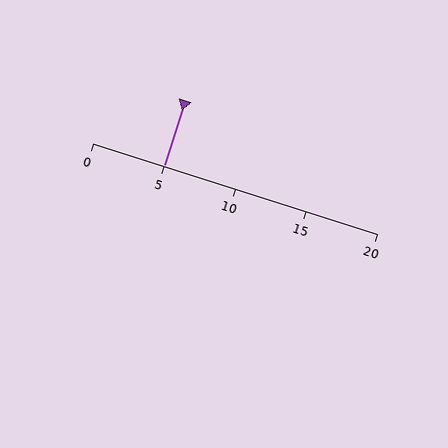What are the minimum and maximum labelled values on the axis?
The axis runs from 0 to 20.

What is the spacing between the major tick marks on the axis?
The major ticks are spaced 5 apart.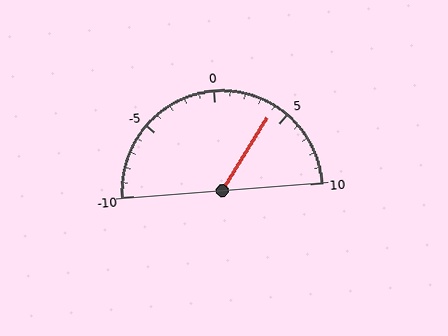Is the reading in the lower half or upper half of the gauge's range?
The reading is in the upper half of the range (-10 to 10).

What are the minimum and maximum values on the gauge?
The gauge ranges from -10 to 10.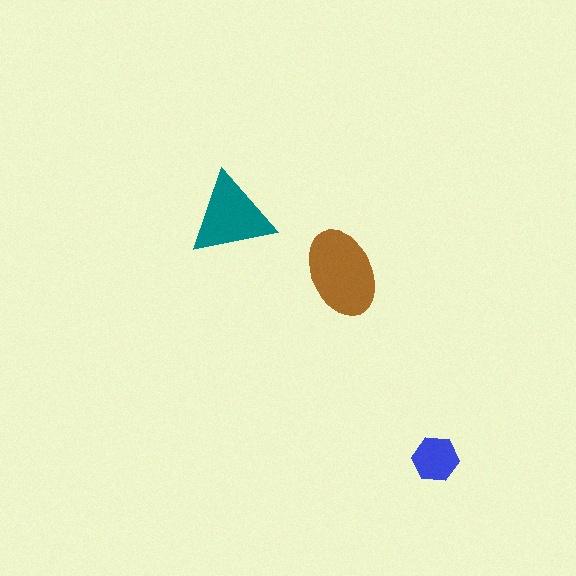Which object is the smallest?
The blue hexagon.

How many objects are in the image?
There are 3 objects in the image.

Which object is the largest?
The brown ellipse.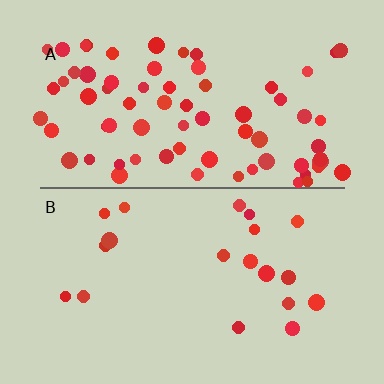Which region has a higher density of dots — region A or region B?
A (the top).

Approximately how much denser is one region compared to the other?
Approximately 3.6× — region A over region B.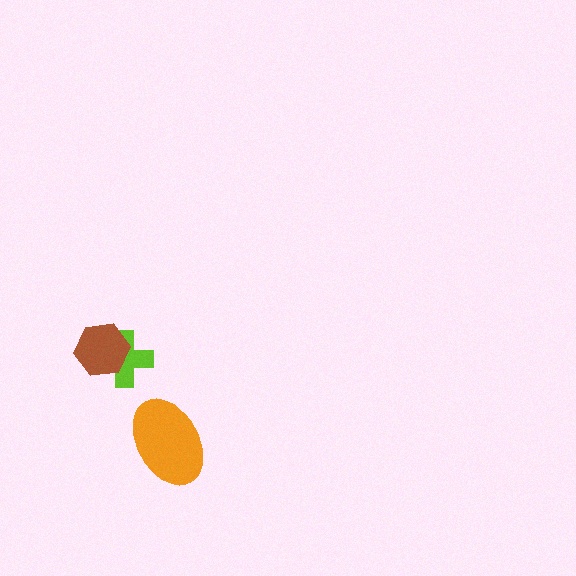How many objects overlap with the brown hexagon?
1 object overlaps with the brown hexagon.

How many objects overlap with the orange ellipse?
0 objects overlap with the orange ellipse.